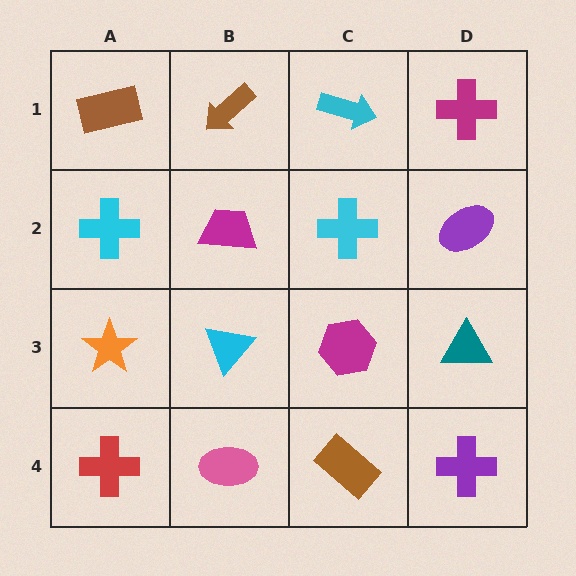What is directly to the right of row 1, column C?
A magenta cross.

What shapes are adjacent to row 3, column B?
A magenta trapezoid (row 2, column B), a pink ellipse (row 4, column B), an orange star (row 3, column A), a magenta hexagon (row 3, column C).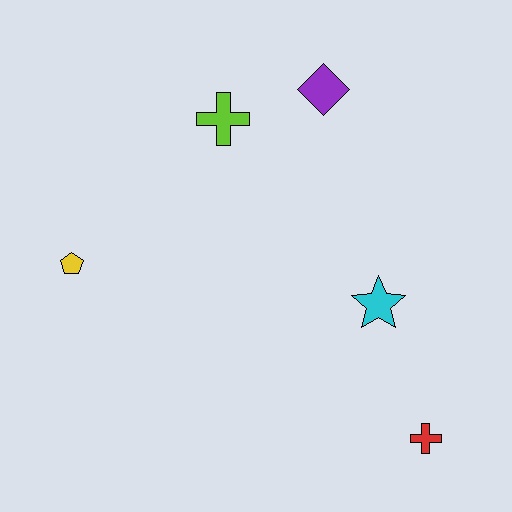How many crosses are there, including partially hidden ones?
There are 2 crosses.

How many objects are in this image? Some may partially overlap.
There are 5 objects.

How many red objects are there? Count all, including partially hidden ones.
There is 1 red object.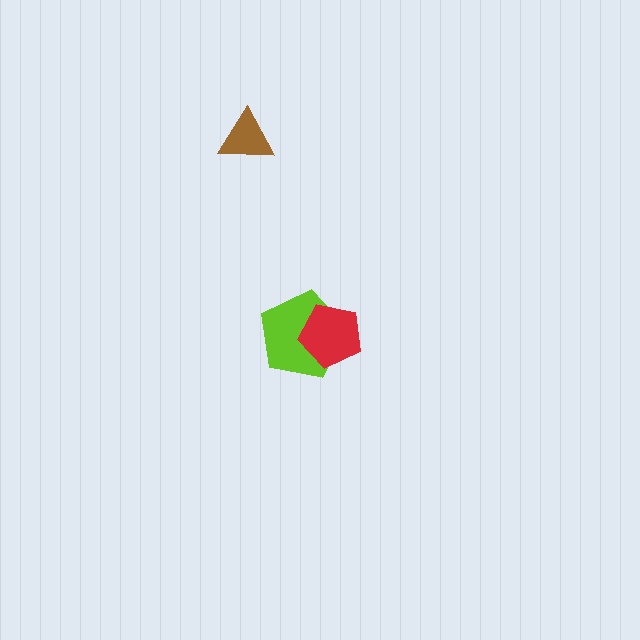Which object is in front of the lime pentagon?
The red pentagon is in front of the lime pentagon.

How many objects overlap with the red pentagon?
1 object overlaps with the red pentagon.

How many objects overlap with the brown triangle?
0 objects overlap with the brown triangle.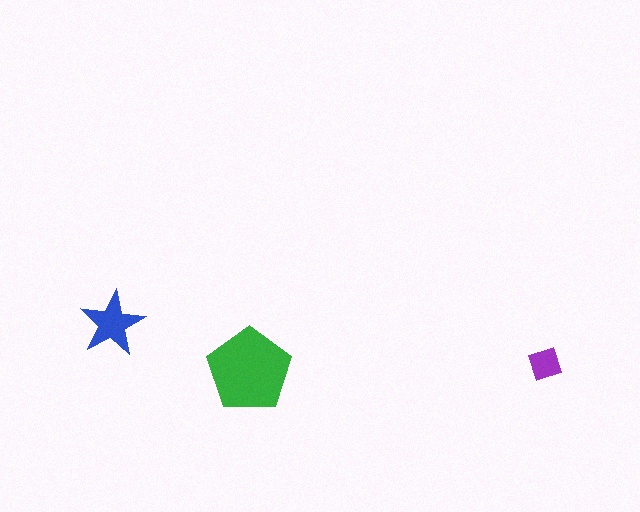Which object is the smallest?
The purple diamond.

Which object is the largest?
The green pentagon.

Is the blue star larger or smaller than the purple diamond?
Larger.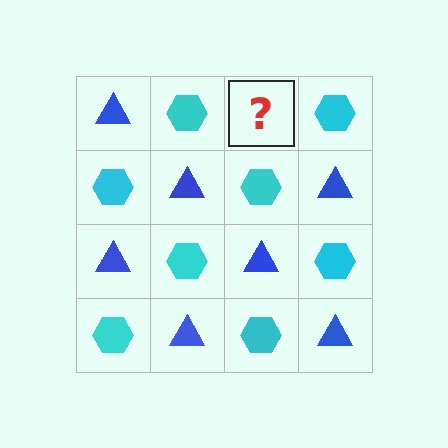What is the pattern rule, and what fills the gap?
The rule is that it alternates blue triangle and cyan hexagon in a checkerboard pattern. The gap should be filled with a blue triangle.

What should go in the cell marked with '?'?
The missing cell should contain a blue triangle.